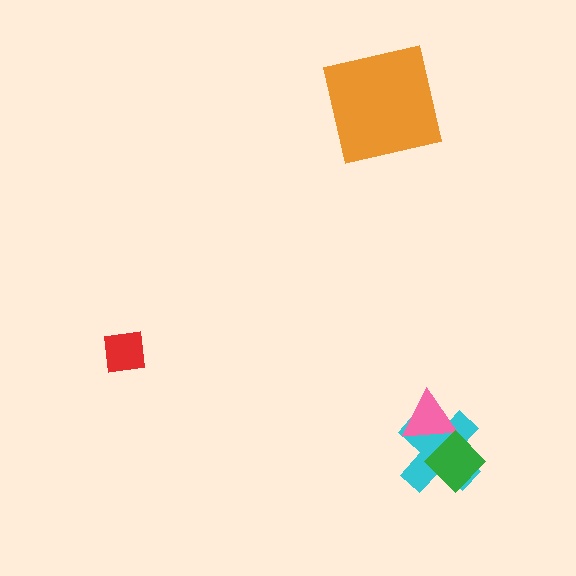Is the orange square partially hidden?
No, no other shape covers it.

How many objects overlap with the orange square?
0 objects overlap with the orange square.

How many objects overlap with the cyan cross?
2 objects overlap with the cyan cross.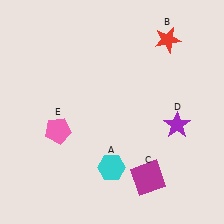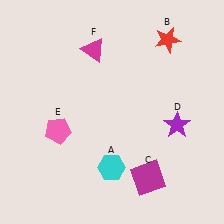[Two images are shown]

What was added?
A magenta triangle (F) was added in Image 2.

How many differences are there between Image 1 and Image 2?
There is 1 difference between the two images.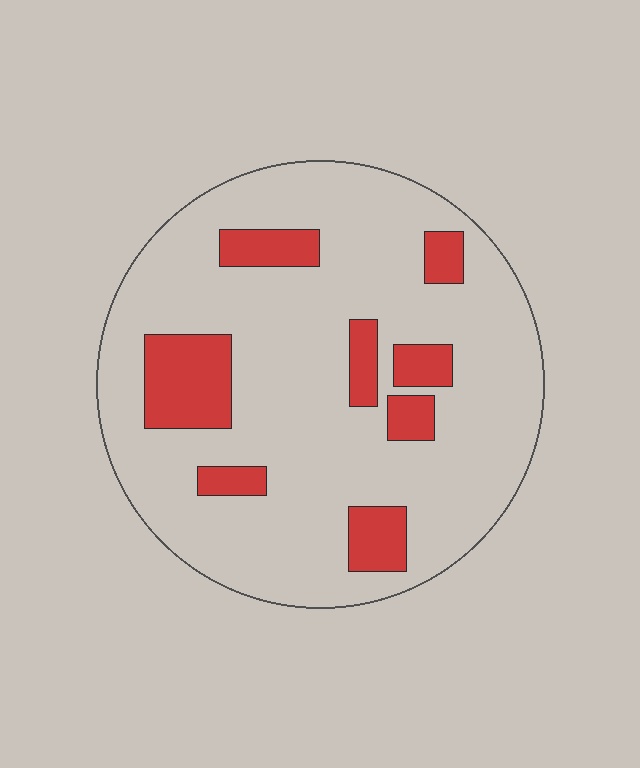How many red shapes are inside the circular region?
8.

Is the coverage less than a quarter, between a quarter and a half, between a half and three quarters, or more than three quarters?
Less than a quarter.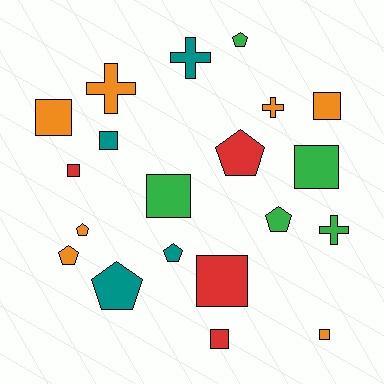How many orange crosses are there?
There are 2 orange crosses.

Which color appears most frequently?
Orange, with 7 objects.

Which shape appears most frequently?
Square, with 9 objects.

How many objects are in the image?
There are 20 objects.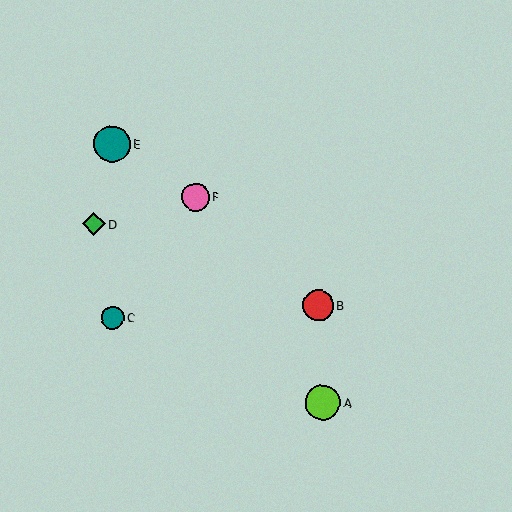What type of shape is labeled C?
Shape C is a teal circle.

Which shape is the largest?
The teal circle (labeled E) is the largest.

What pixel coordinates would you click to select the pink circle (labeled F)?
Click at (195, 197) to select the pink circle F.